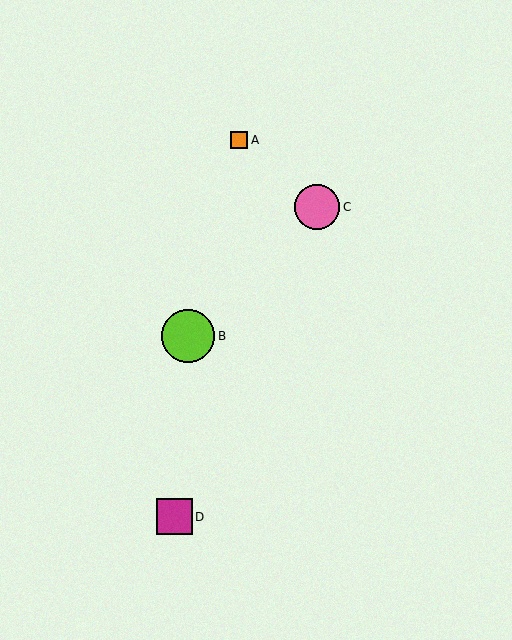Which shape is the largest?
The lime circle (labeled B) is the largest.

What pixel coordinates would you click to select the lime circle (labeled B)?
Click at (188, 336) to select the lime circle B.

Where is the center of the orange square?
The center of the orange square is at (239, 140).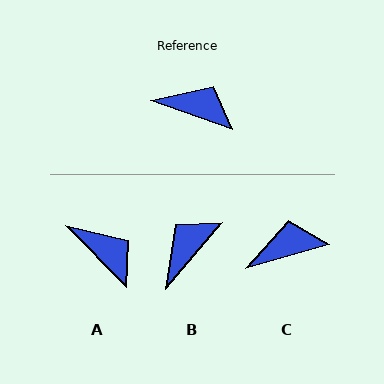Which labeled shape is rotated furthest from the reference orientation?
B, about 69 degrees away.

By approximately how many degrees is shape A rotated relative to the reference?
Approximately 26 degrees clockwise.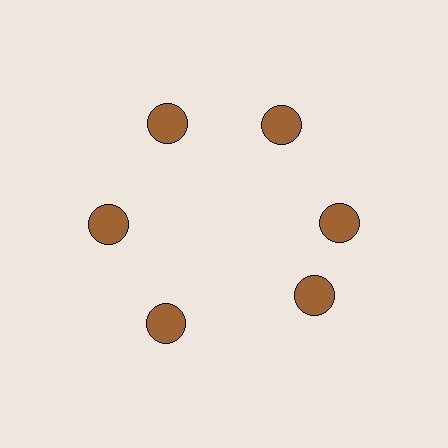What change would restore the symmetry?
The symmetry would be restored by rotating it back into even spacing with its neighbors so that all 6 circles sit at equal angles and equal distance from the center.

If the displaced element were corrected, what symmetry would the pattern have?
It would have 6-fold rotational symmetry — the pattern would map onto itself every 60 degrees.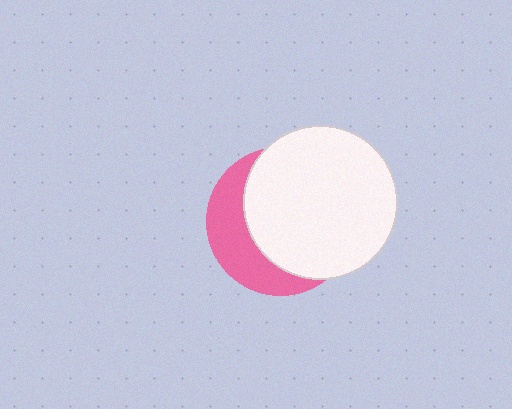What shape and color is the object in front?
The object in front is a white circle.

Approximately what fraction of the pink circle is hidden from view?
Roughly 66% of the pink circle is hidden behind the white circle.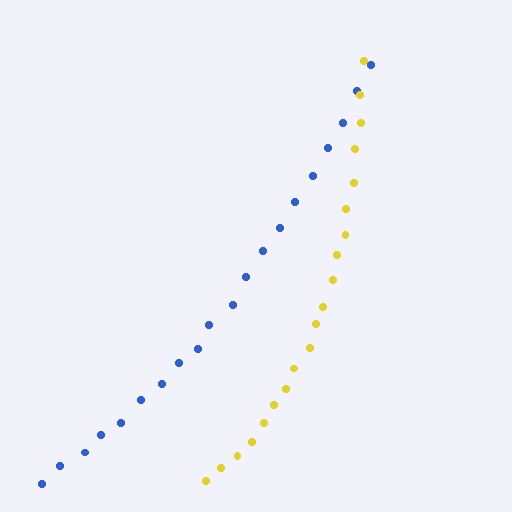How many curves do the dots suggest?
There are 2 distinct paths.